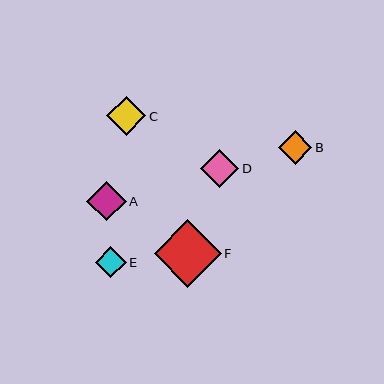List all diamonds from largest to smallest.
From largest to smallest: F, C, A, D, B, E.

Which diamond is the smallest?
Diamond E is the smallest with a size of approximately 31 pixels.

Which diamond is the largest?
Diamond F is the largest with a size of approximately 67 pixels.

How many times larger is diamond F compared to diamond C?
Diamond F is approximately 1.7 times the size of diamond C.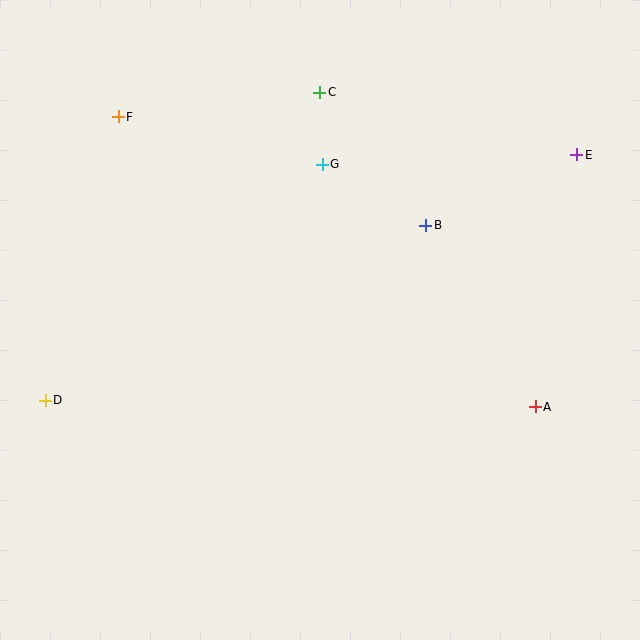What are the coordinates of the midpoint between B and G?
The midpoint between B and G is at (374, 195).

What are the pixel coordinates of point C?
Point C is at (319, 92).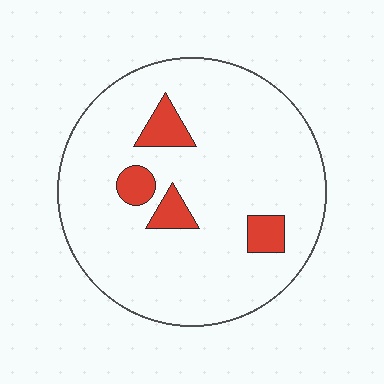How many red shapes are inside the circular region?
4.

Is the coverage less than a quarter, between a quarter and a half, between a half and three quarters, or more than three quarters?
Less than a quarter.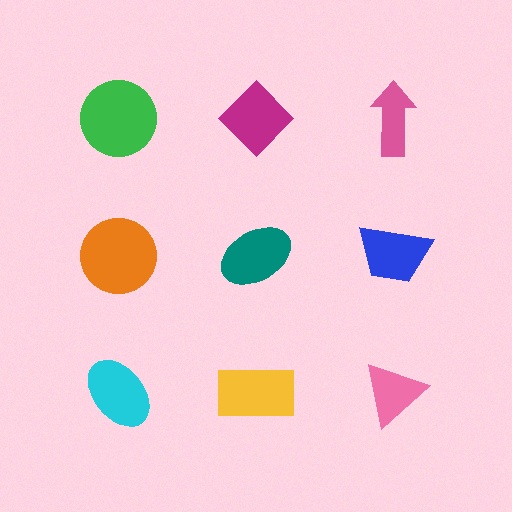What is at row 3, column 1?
A cyan ellipse.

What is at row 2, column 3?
A blue trapezoid.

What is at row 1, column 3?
A pink arrow.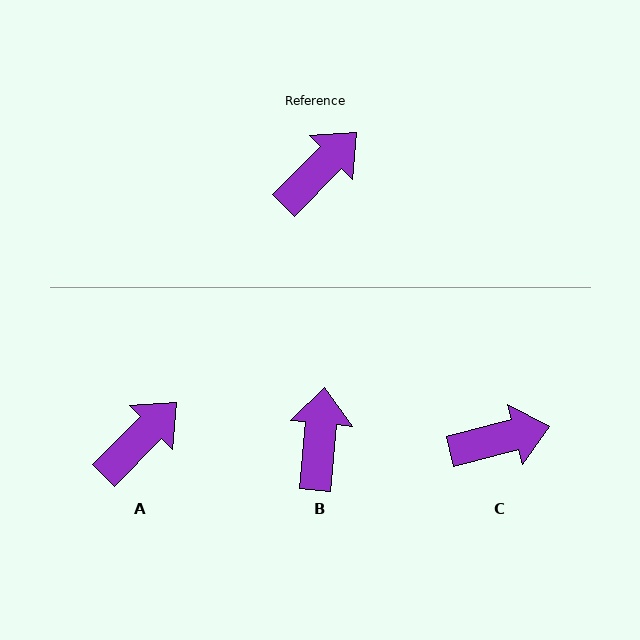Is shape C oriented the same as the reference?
No, it is off by about 31 degrees.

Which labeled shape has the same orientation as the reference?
A.